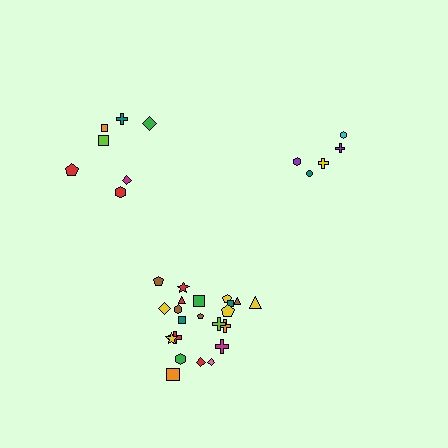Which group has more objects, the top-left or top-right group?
The top-left group.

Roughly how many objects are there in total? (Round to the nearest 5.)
Roughly 35 objects in total.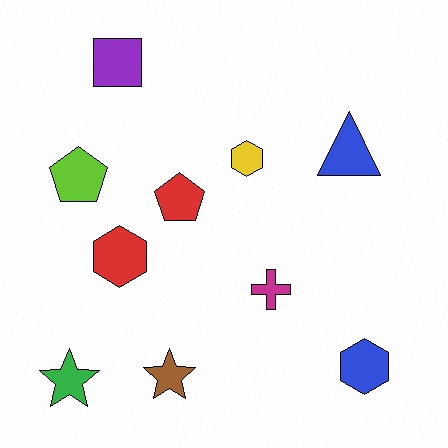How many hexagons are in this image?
There are 3 hexagons.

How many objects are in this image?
There are 10 objects.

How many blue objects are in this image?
There are 2 blue objects.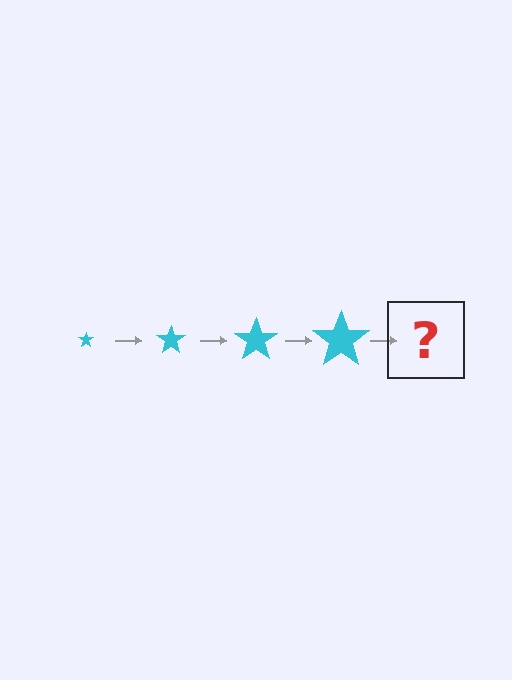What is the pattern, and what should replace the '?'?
The pattern is that the star gets progressively larger each step. The '?' should be a cyan star, larger than the previous one.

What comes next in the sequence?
The next element should be a cyan star, larger than the previous one.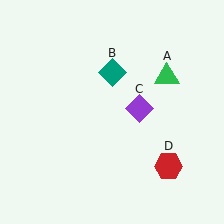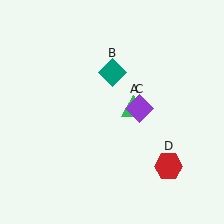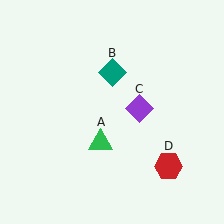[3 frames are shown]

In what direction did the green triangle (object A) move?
The green triangle (object A) moved down and to the left.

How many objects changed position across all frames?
1 object changed position: green triangle (object A).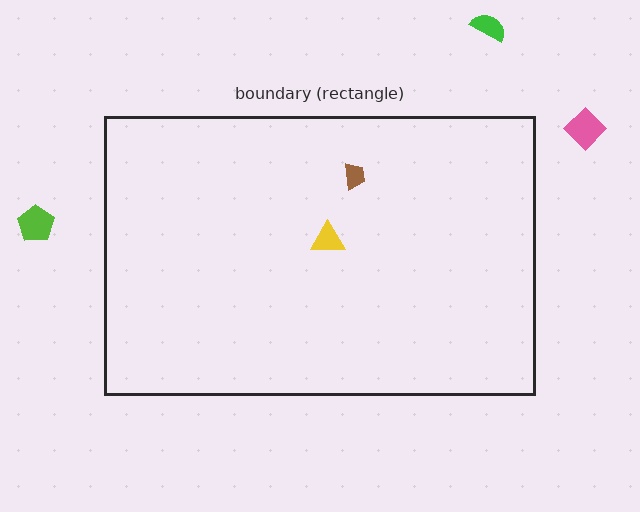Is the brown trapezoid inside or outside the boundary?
Inside.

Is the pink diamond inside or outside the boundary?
Outside.